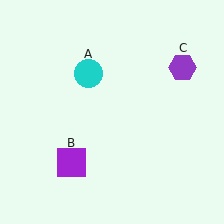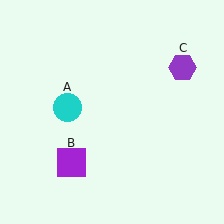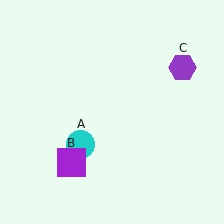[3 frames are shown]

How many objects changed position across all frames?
1 object changed position: cyan circle (object A).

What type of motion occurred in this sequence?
The cyan circle (object A) rotated counterclockwise around the center of the scene.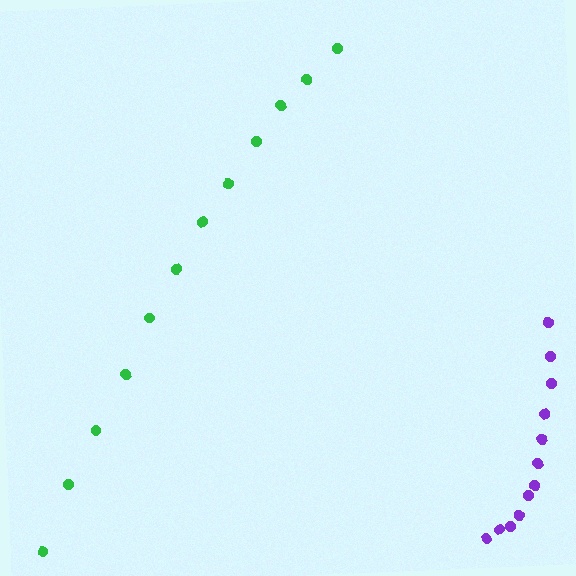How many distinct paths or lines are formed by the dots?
There are 2 distinct paths.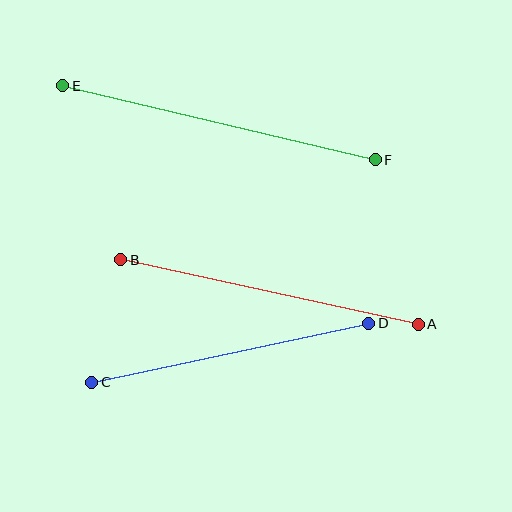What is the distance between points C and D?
The distance is approximately 283 pixels.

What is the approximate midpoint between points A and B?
The midpoint is at approximately (270, 292) pixels.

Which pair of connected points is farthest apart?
Points E and F are farthest apart.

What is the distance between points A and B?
The distance is approximately 304 pixels.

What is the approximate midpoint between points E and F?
The midpoint is at approximately (219, 123) pixels.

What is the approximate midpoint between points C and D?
The midpoint is at approximately (230, 353) pixels.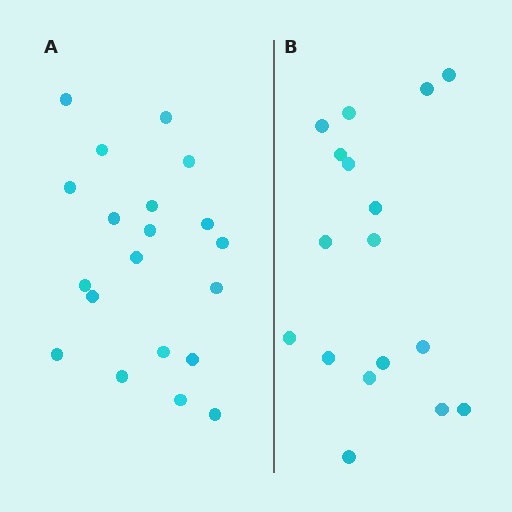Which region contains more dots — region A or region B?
Region A (the left region) has more dots.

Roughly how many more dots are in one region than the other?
Region A has just a few more — roughly 2 or 3 more dots than region B.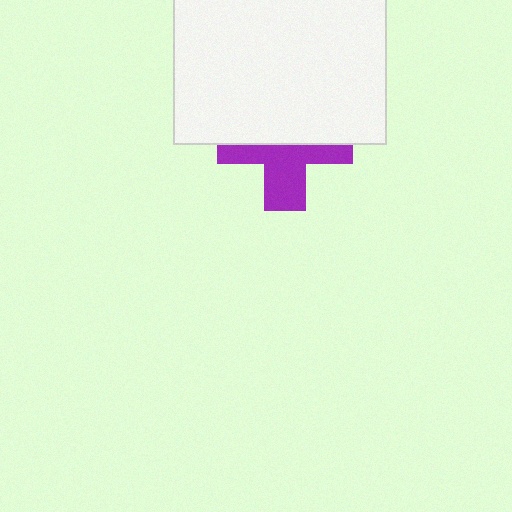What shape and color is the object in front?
The object in front is a white rectangle.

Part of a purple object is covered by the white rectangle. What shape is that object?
It is a cross.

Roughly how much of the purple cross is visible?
About half of it is visible (roughly 46%).